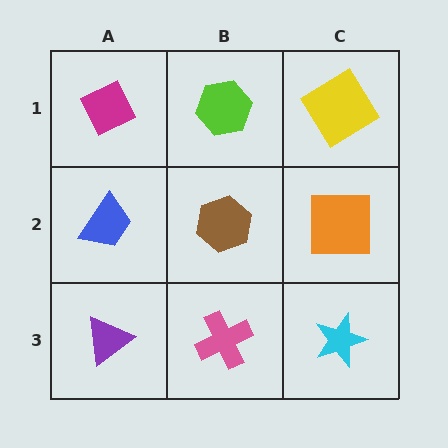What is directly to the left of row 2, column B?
A blue trapezoid.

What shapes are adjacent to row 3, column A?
A blue trapezoid (row 2, column A), a pink cross (row 3, column B).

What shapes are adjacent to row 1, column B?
A brown hexagon (row 2, column B), a magenta diamond (row 1, column A), a yellow diamond (row 1, column C).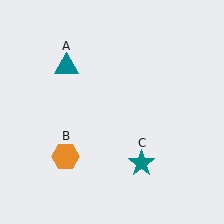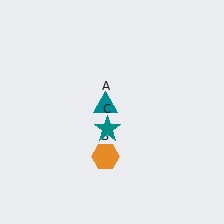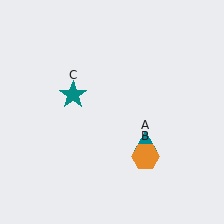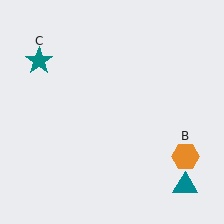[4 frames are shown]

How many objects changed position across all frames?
3 objects changed position: teal triangle (object A), orange hexagon (object B), teal star (object C).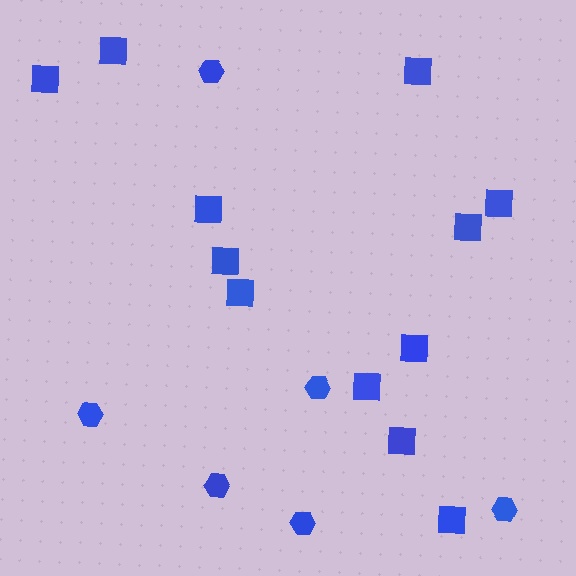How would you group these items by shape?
There are 2 groups: one group of hexagons (6) and one group of squares (12).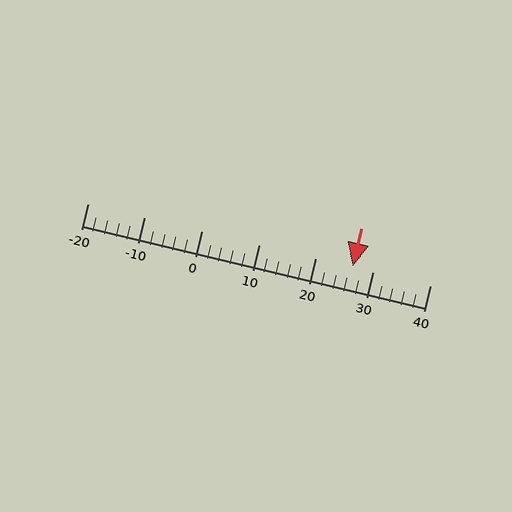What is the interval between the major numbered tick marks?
The major tick marks are spaced 10 units apart.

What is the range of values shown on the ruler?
The ruler shows values from -20 to 40.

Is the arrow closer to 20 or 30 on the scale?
The arrow is closer to 30.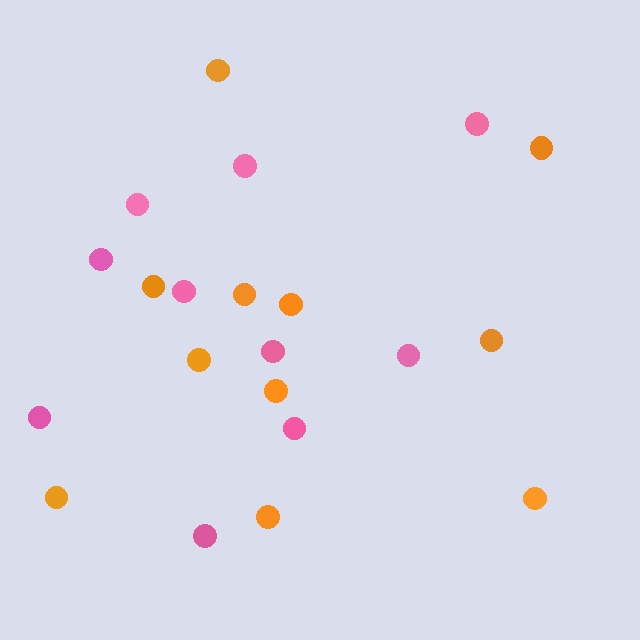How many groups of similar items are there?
There are 2 groups: one group of pink circles (10) and one group of orange circles (11).